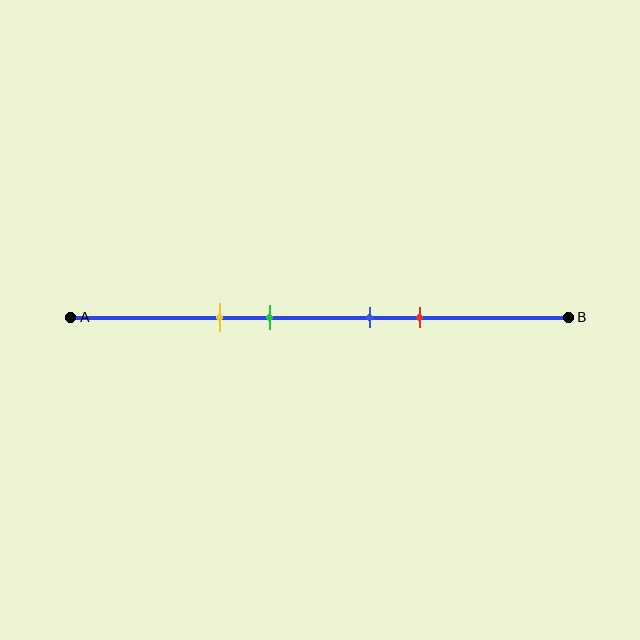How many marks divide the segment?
There are 4 marks dividing the segment.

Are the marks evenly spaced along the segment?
No, the marks are not evenly spaced.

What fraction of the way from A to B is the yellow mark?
The yellow mark is approximately 30% (0.3) of the way from A to B.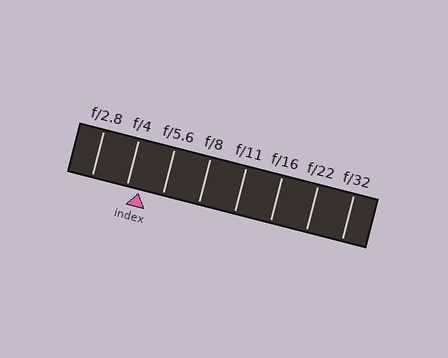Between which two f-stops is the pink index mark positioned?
The index mark is between f/4 and f/5.6.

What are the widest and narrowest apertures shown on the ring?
The widest aperture shown is f/2.8 and the narrowest is f/32.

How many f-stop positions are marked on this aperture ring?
There are 8 f-stop positions marked.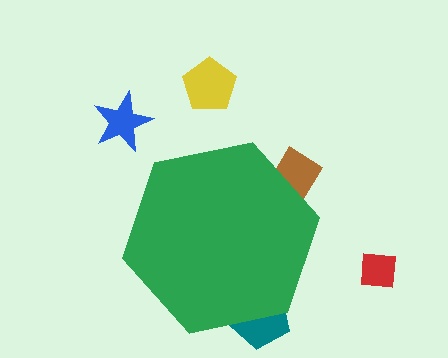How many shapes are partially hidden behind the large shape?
2 shapes are partially hidden.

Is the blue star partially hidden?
No, the blue star is fully visible.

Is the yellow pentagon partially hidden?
No, the yellow pentagon is fully visible.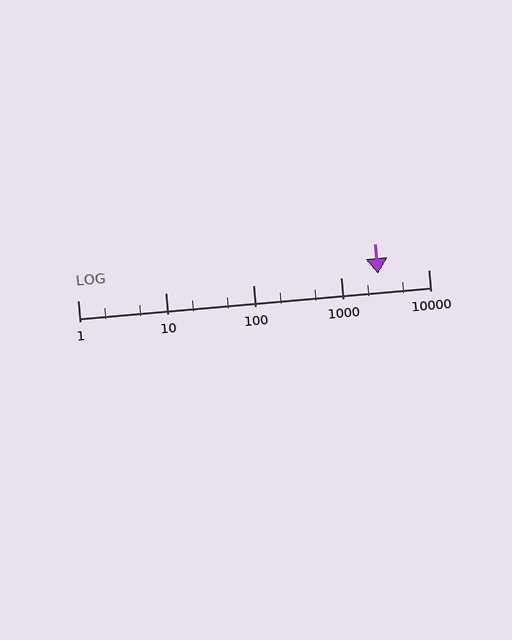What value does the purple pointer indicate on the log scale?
The pointer indicates approximately 2700.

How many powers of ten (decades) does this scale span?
The scale spans 4 decades, from 1 to 10000.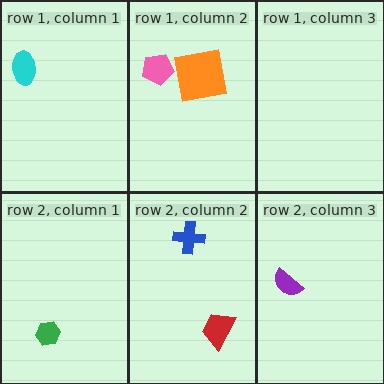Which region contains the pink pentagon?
The row 1, column 2 region.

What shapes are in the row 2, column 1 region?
The green hexagon.